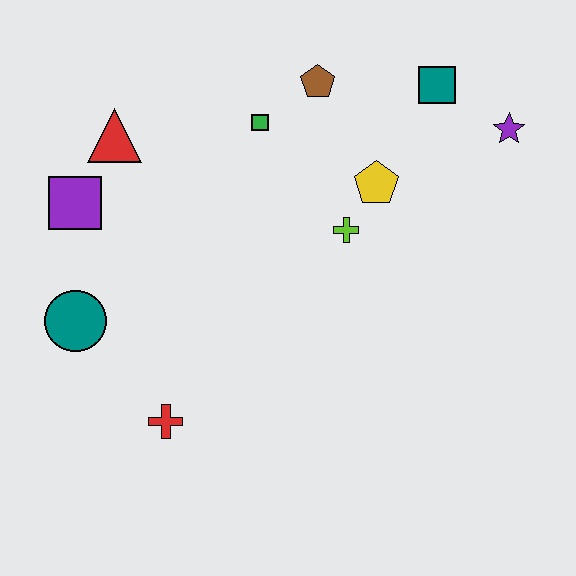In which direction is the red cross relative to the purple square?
The red cross is below the purple square.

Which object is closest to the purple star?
The teal square is closest to the purple star.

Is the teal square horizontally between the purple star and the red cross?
Yes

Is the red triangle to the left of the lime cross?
Yes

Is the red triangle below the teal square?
Yes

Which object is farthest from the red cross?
The purple star is farthest from the red cross.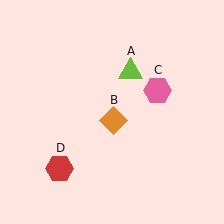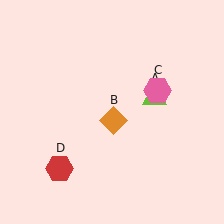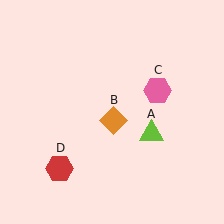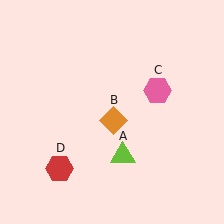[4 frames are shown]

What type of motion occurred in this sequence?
The lime triangle (object A) rotated clockwise around the center of the scene.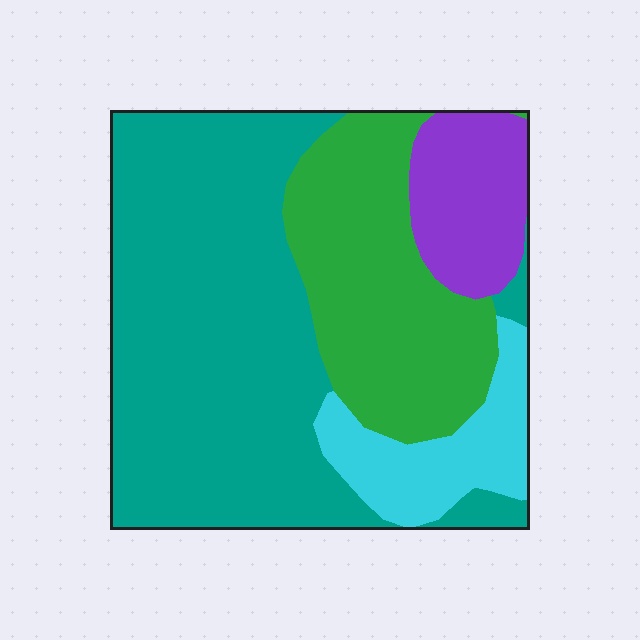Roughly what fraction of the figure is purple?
Purple covers about 10% of the figure.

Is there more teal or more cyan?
Teal.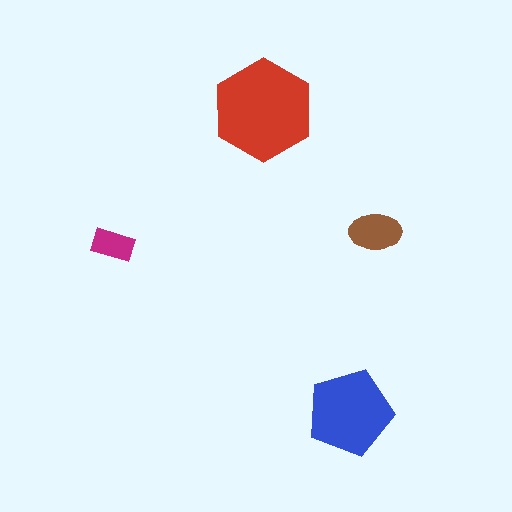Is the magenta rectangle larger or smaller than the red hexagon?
Smaller.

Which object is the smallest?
The magenta rectangle.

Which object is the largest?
The red hexagon.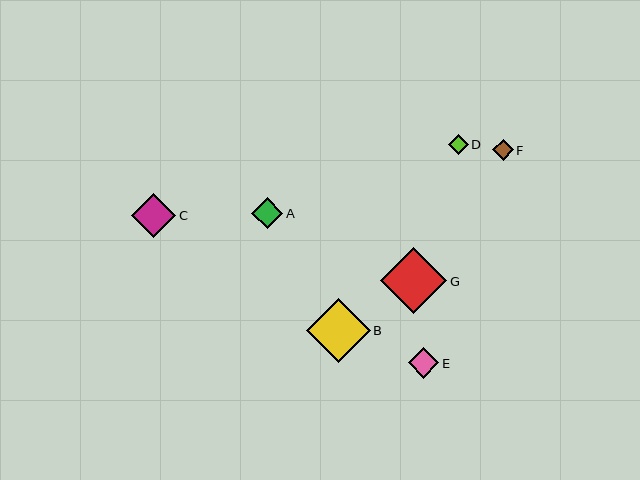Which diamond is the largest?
Diamond G is the largest with a size of approximately 66 pixels.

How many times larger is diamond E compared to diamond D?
Diamond E is approximately 1.5 times the size of diamond D.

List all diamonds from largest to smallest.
From largest to smallest: G, B, C, A, E, F, D.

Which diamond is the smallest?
Diamond D is the smallest with a size of approximately 20 pixels.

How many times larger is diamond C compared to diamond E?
Diamond C is approximately 1.4 times the size of diamond E.